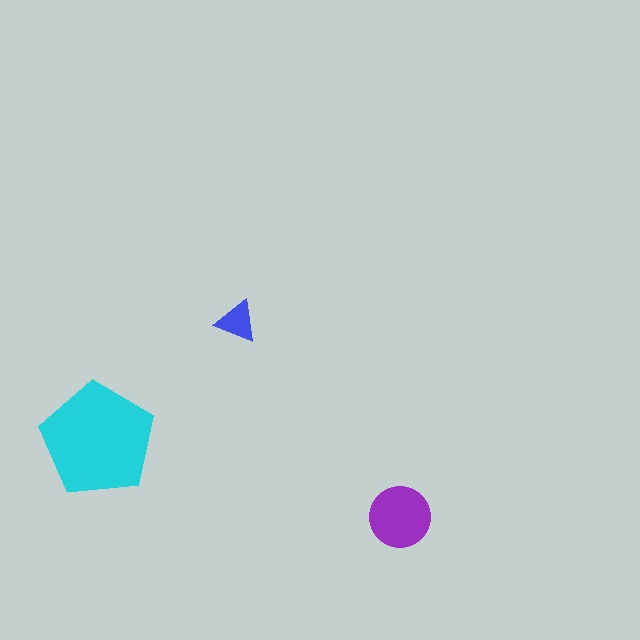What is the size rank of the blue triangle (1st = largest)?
3rd.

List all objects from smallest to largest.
The blue triangle, the purple circle, the cyan pentagon.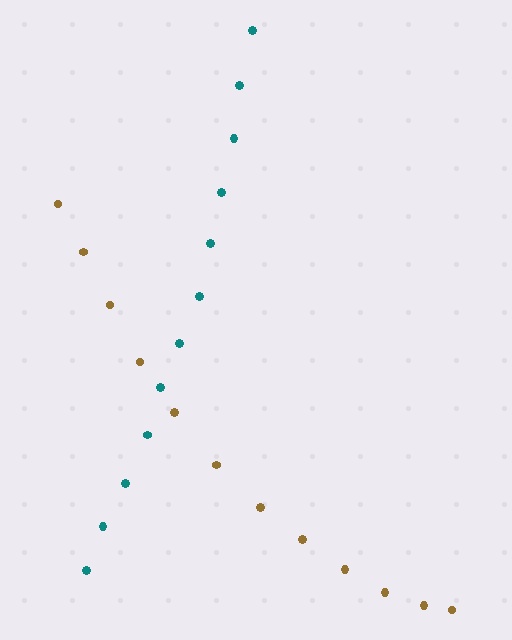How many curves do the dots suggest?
There are 2 distinct paths.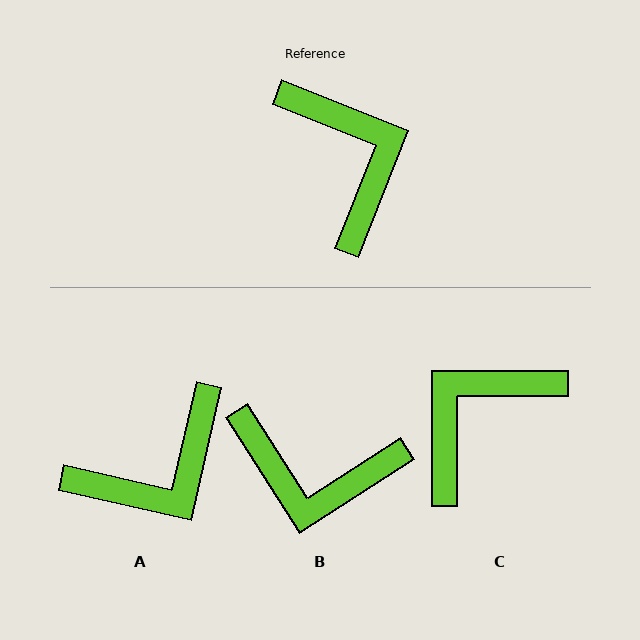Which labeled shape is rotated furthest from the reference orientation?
B, about 126 degrees away.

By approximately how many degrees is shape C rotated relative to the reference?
Approximately 111 degrees counter-clockwise.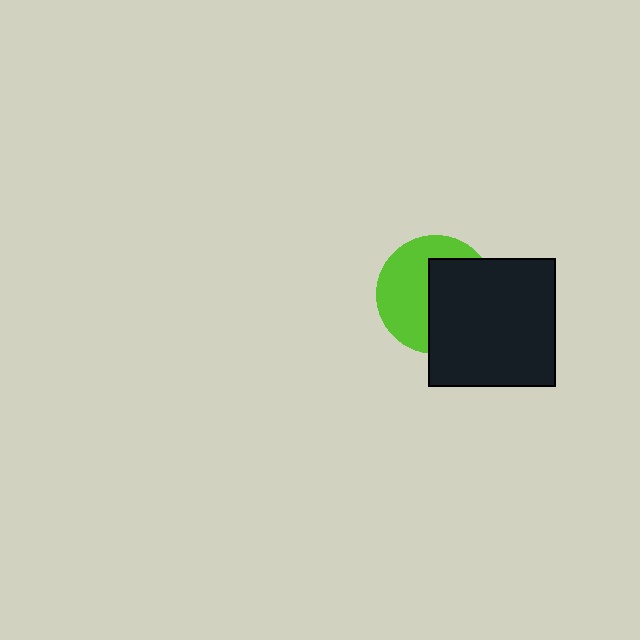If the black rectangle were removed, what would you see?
You would see the complete lime circle.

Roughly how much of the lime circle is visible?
About half of it is visible (roughly 50%).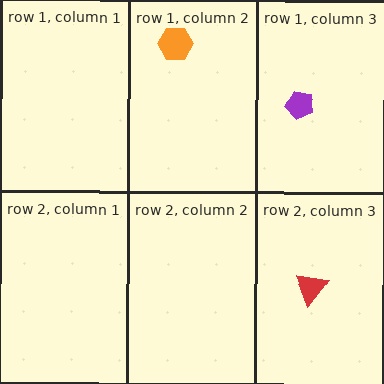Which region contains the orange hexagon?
The row 1, column 2 region.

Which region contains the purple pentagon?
The row 1, column 3 region.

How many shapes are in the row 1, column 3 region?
1.